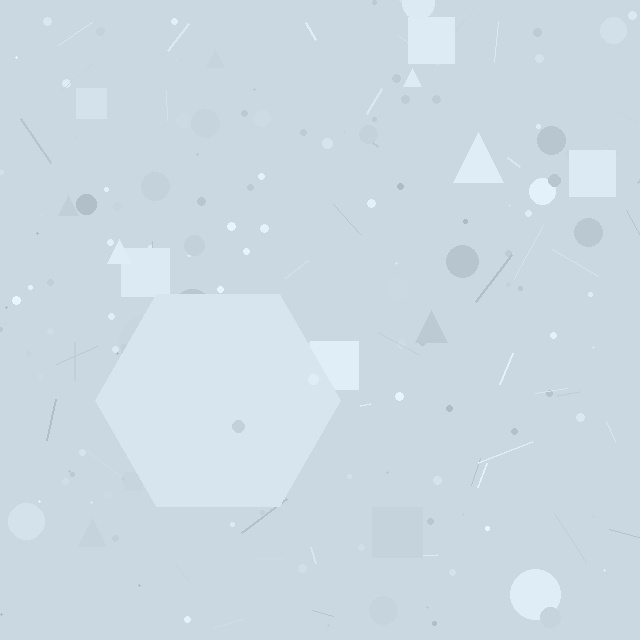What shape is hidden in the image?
A hexagon is hidden in the image.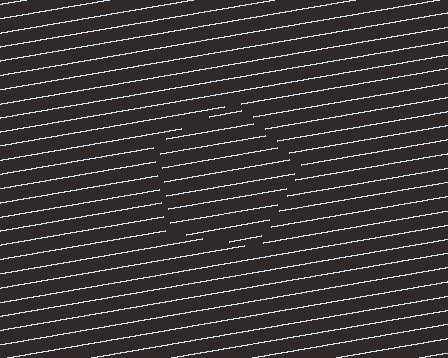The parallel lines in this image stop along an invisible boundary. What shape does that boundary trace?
An illusory pentagon. The interior of the shape contains the same grating, shifted by half a period — the contour is defined by the phase discontinuity where line-ends from the inner and outer gratings abut.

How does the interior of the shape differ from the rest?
The interior of the shape contains the same grating, shifted by half a period — the contour is defined by the phase discontinuity where line-ends from the inner and outer gratings abut.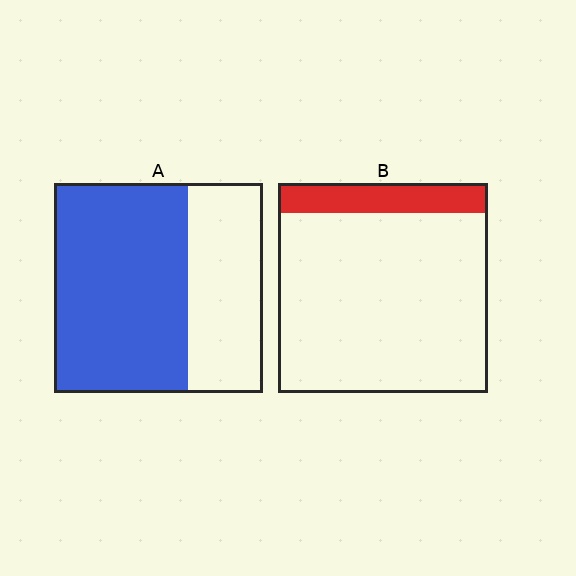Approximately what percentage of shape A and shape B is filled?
A is approximately 65% and B is approximately 15%.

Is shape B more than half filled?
No.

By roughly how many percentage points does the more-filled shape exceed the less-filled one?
By roughly 50 percentage points (A over B).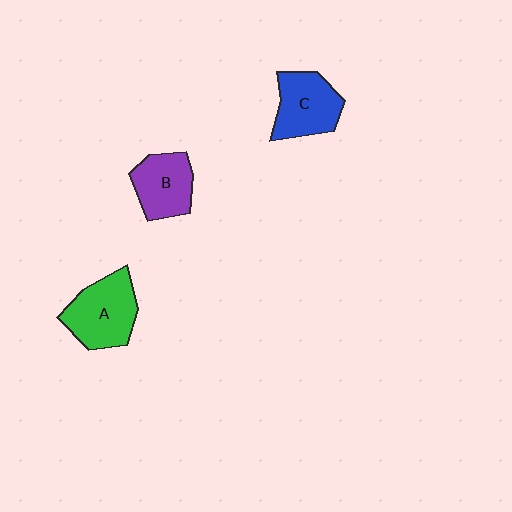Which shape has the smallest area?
Shape B (purple).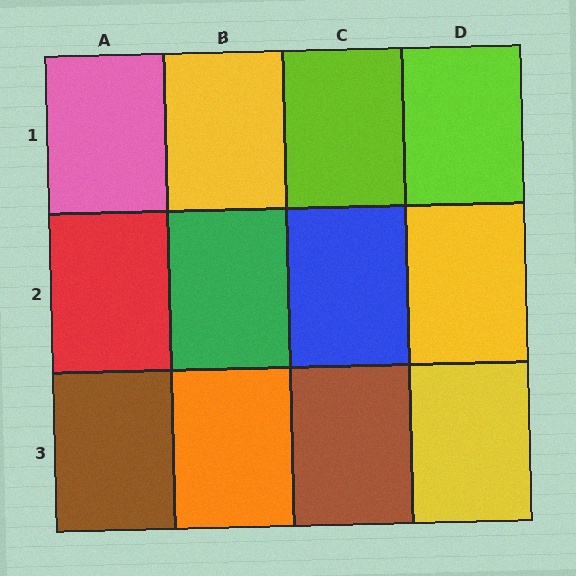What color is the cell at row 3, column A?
Brown.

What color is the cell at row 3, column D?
Yellow.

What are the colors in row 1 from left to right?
Pink, yellow, lime, lime.